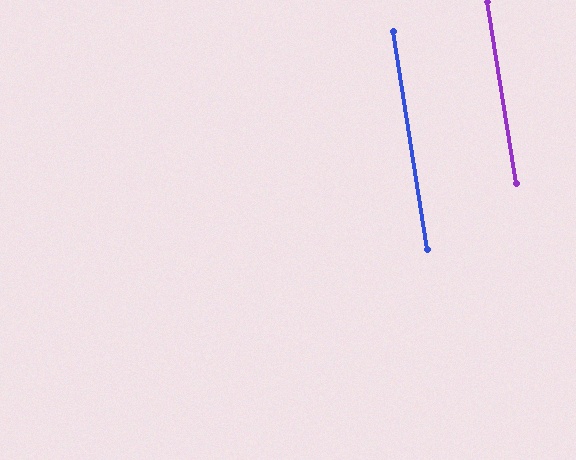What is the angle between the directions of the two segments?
Approximately 0 degrees.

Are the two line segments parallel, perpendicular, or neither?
Parallel — their directions differ by only 0.1°.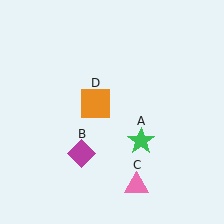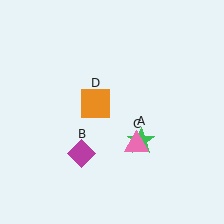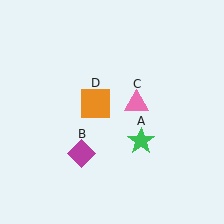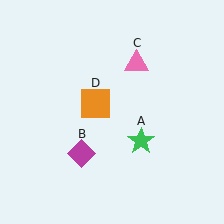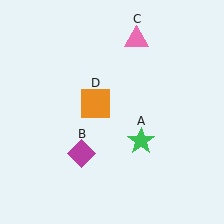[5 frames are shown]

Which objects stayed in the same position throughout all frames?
Green star (object A) and magenta diamond (object B) and orange square (object D) remained stationary.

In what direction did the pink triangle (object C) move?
The pink triangle (object C) moved up.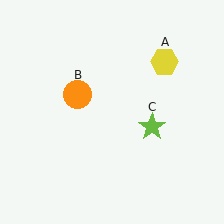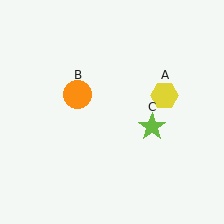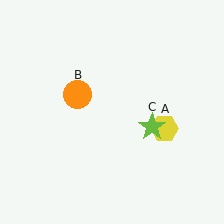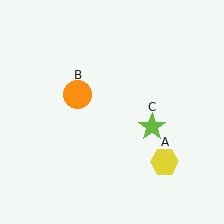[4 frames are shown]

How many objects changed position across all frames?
1 object changed position: yellow hexagon (object A).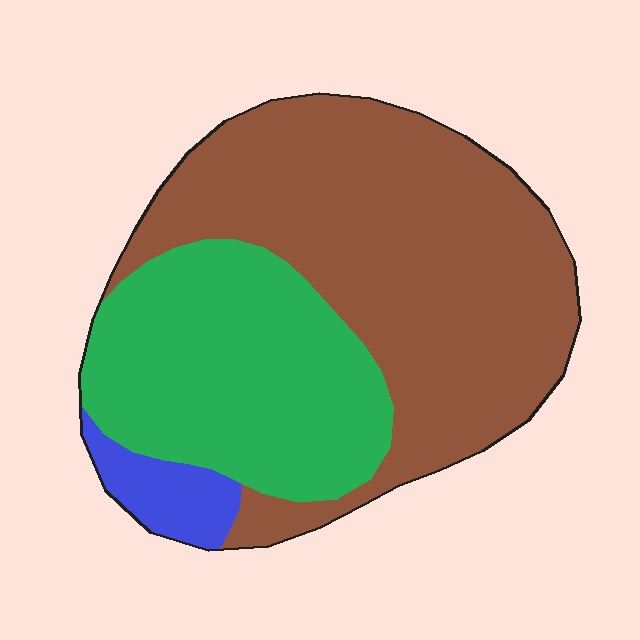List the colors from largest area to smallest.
From largest to smallest: brown, green, blue.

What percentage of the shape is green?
Green covers around 35% of the shape.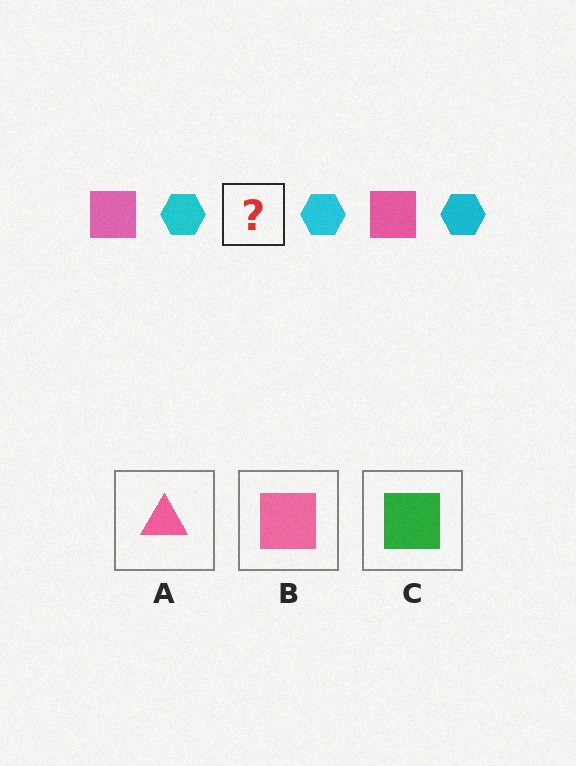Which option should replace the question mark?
Option B.